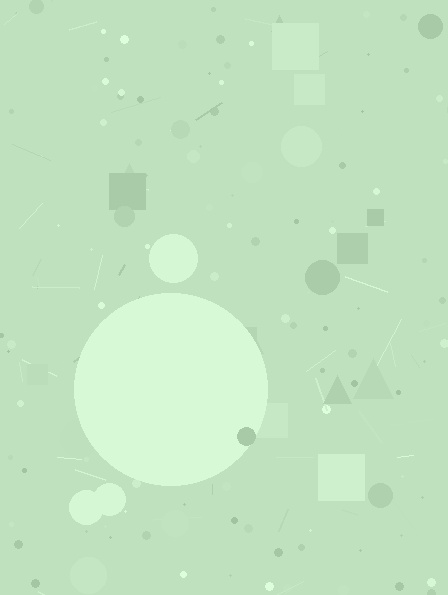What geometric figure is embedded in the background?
A circle is embedded in the background.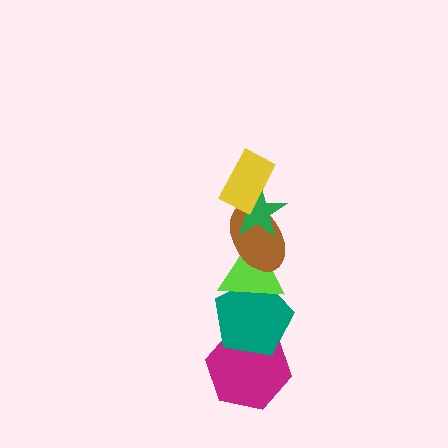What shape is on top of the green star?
The yellow rectangle is on top of the green star.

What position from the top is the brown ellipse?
The brown ellipse is 3rd from the top.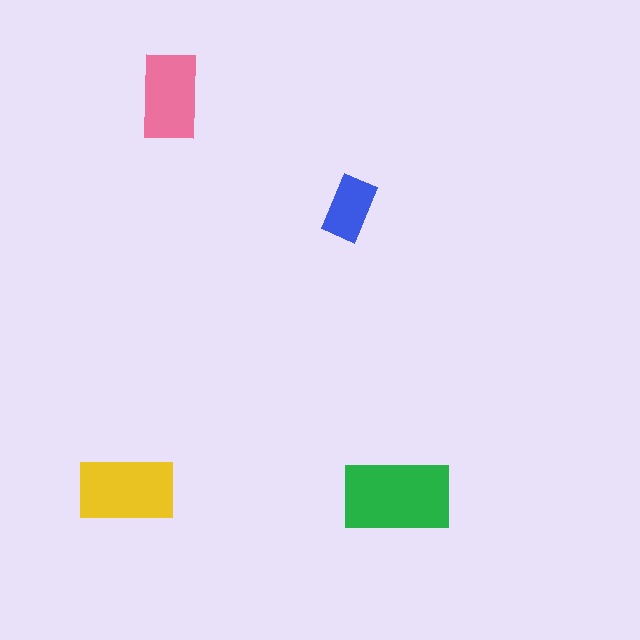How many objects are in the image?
There are 4 objects in the image.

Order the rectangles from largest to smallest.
the green one, the yellow one, the pink one, the blue one.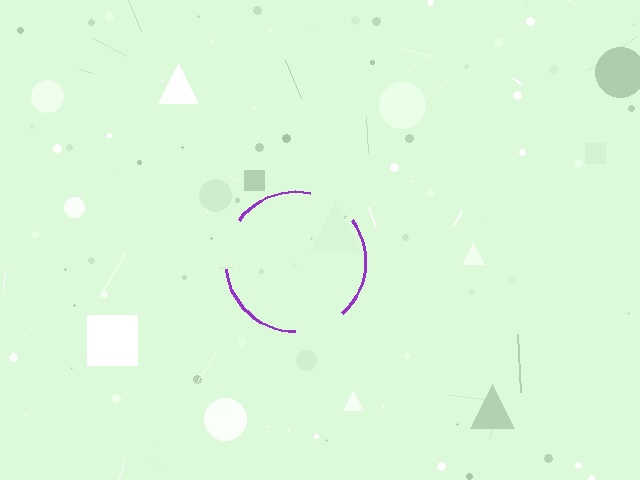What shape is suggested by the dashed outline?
The dashed outline suggests a circle.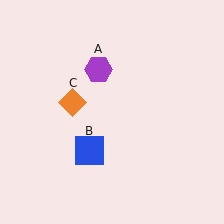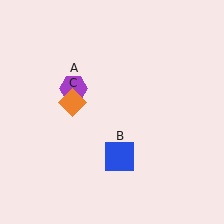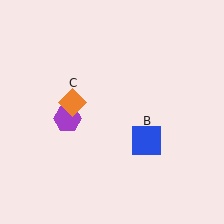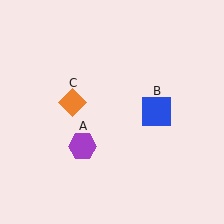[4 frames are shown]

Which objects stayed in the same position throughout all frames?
Orange diamond (object C) remained stationary.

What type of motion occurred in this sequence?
The purple hexagon (object A), blue square (object B) rotated counterclockwise around the center of the scene.